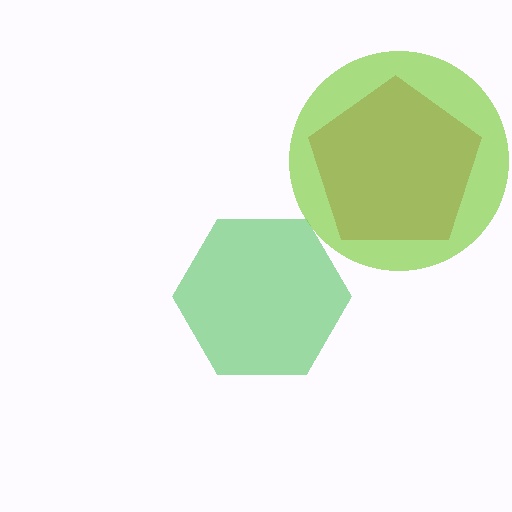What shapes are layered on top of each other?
The layered shapes are: a green hexagon, a red pentagon, a lime circle.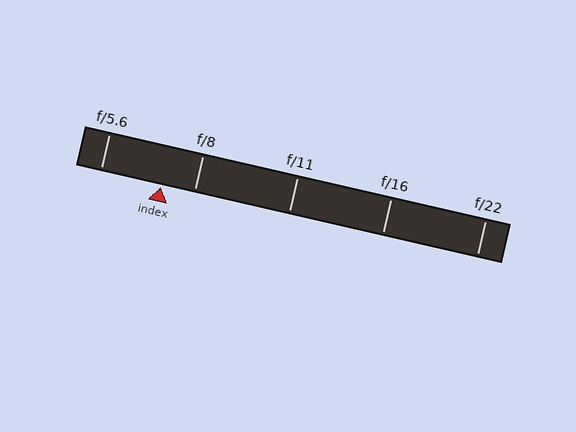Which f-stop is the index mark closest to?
The index mark is closest to f/8.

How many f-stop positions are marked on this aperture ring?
There are 5 f-stop positions marked.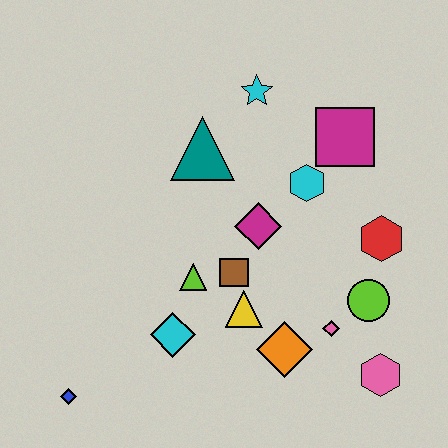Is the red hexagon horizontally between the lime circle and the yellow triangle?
No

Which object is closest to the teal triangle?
The cyan star is closest to the teal triangle.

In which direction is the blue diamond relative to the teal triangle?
The blue diamond is below the teal triangle.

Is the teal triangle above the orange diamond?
Yes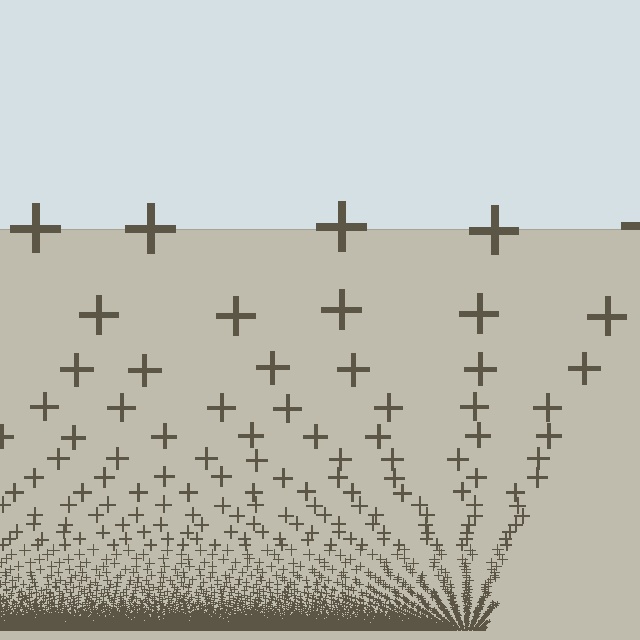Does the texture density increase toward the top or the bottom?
Density increases toward the bottom.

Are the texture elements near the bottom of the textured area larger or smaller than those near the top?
Smaller. The gradient is inverted — elements near the bottom are smaller and denser.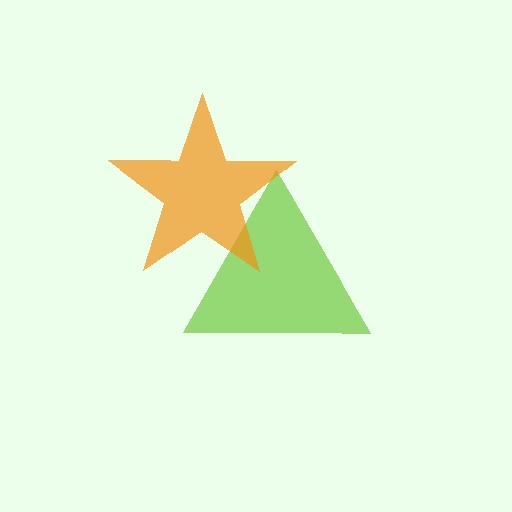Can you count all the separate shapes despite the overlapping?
Yes, there are 2 separate shapes.